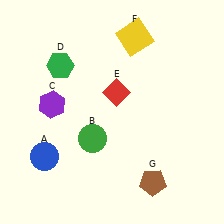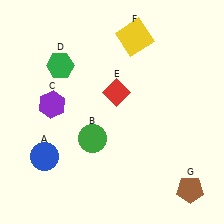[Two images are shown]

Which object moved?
The brown pentagon (G) moved right.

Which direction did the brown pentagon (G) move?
The brown pentagon (G) moved right.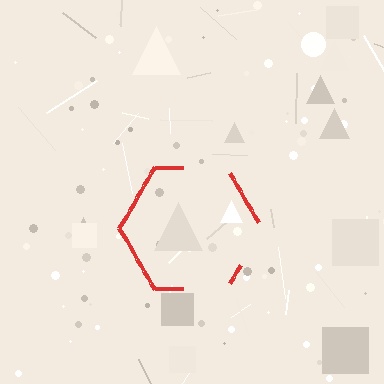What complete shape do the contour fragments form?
The contour fragments form a hexagon.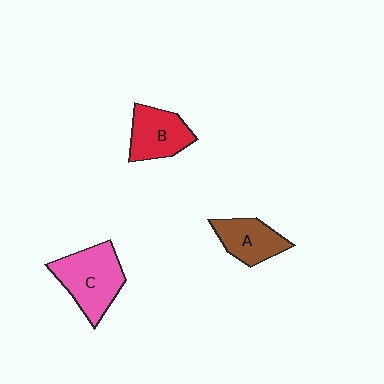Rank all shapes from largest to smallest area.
From largest to smallest: C (pink), B (red), A (brown).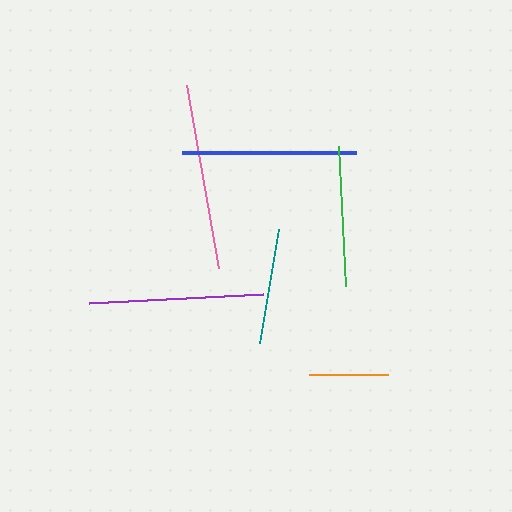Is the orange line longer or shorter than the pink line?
The pink line is longer than the orange line.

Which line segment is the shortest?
The orange line is the shortest at approximately 79 pixels.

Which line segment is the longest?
The pink line is the longest at approximately 186 pixels.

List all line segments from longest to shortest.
From longest to shortest: pink, purple, blue, green, teal, orange.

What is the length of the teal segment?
The teal segment is approximately 116 pixels long.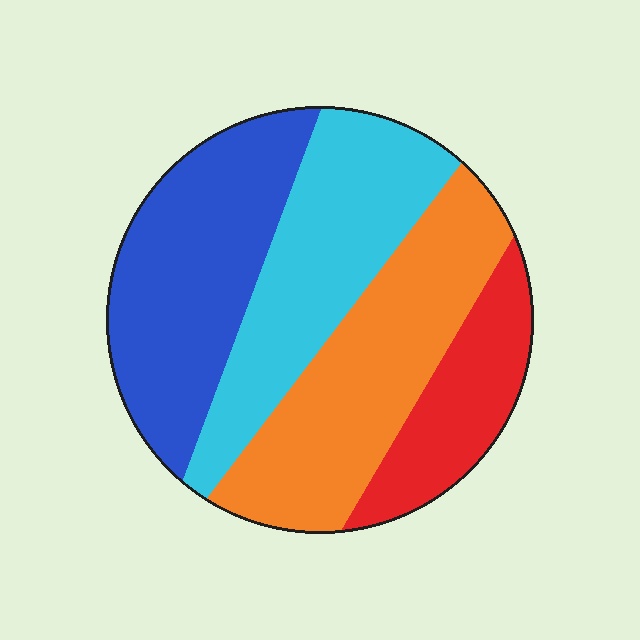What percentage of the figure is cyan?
Cyan takes up between a quarter and a half of the figure.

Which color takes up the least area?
Red, at roughly 15%.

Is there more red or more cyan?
Cyan.